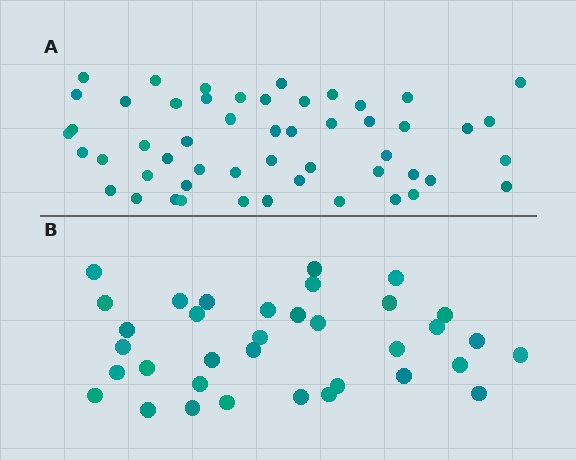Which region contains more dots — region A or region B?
Region A (the top region) has more dots.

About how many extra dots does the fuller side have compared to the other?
Region A has approximately 15 more dots than region B.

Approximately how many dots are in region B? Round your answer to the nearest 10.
About 40 dots. (The exact count is 35, which rounds to 40.)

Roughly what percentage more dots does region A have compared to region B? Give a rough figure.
About 50% more.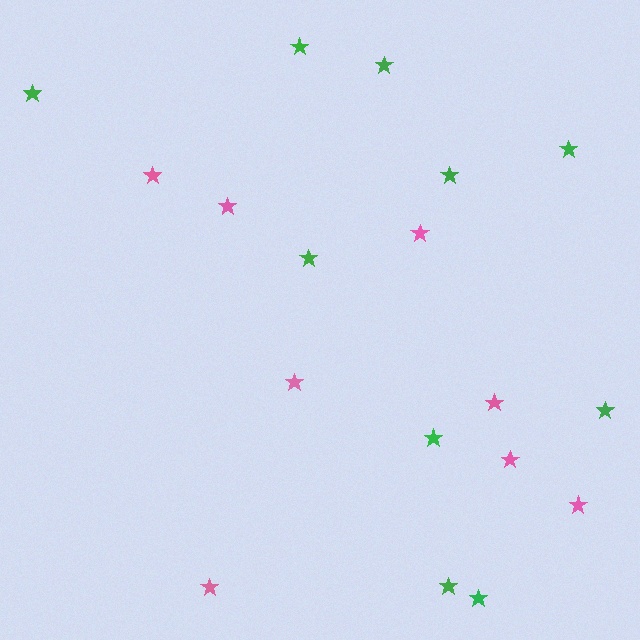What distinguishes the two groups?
There are 2 groups: one group of pink stars (8) and one group of green stars (10).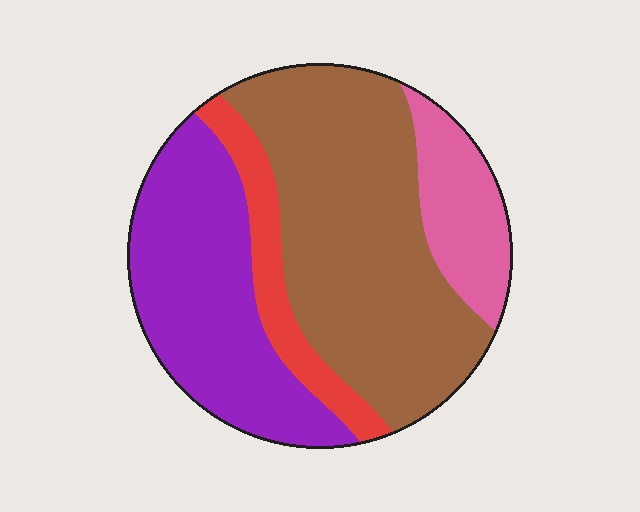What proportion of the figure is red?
Red covers about 10% of the figure.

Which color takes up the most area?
Brown, at roughly 45%.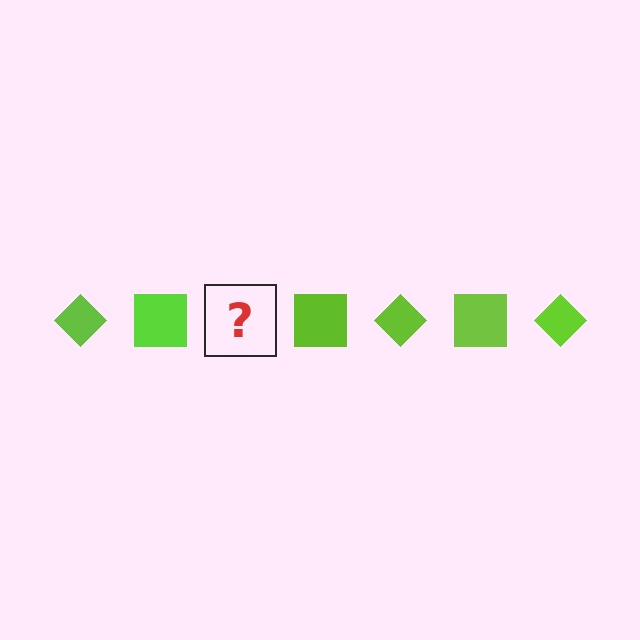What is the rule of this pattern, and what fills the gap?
The rule is that the pattern cycles through diamond, square shapes in lime. The gap should be filled with a lime diamond.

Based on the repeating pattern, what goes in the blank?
The blank should be a lime diamond.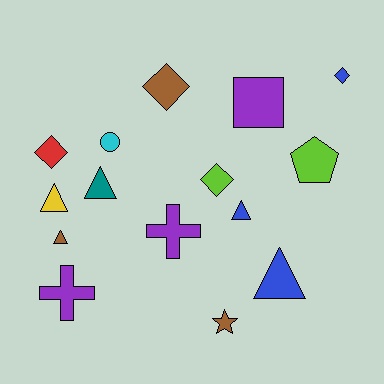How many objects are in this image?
There are 15 objects.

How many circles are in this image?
There is 1 circle.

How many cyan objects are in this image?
There is 1 cyan object.